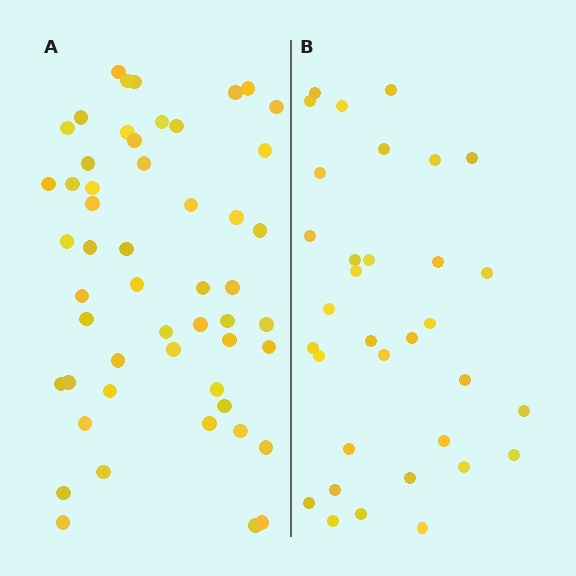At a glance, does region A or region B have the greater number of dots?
Region A (the left region) has more dots.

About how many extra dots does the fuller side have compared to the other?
Region A has approximately 20 more dots than region B.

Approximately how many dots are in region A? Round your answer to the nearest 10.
About 50 dots. (The exact count is 52, which rounds to 50.)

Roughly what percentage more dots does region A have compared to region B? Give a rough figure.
About 60% more.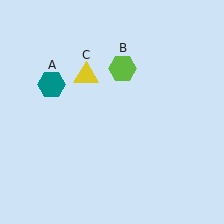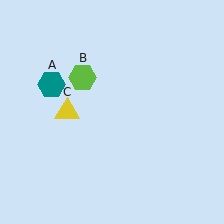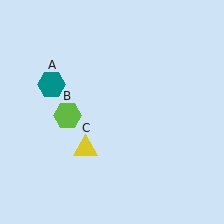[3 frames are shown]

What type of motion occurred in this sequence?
The lime hexagon (object B), yellow triangle (object C) rotated counterclockwise around the center of the scene.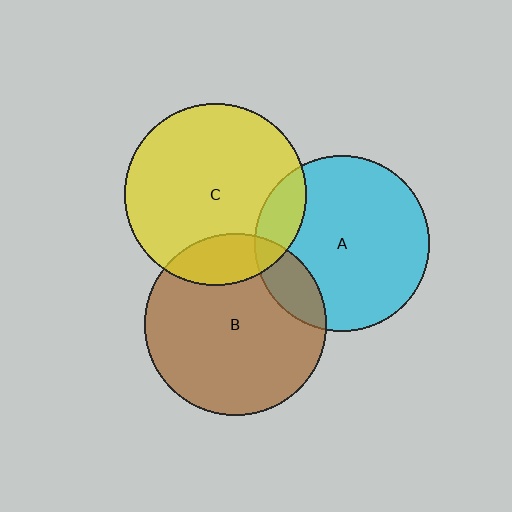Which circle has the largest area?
Circle C (yellow).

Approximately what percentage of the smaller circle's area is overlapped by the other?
Approximately 15%.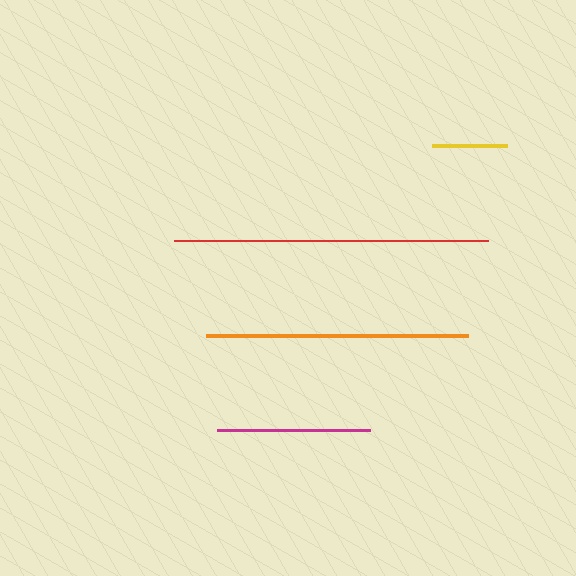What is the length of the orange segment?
The orange segment is approximately 262 pixels long.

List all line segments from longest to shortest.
From longest to shortest: red, orange, magenta, yellow.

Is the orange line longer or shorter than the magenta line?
The orange line is longer than the magenta line.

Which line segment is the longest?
The red line is the longest at approximately 314 pixels.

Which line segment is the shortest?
The yellow line is the shortest at approximately 75 pixels.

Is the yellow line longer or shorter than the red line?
The red line is longer than the yellow line.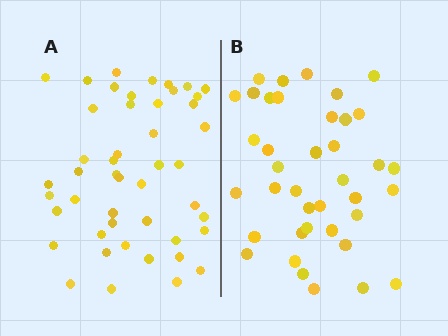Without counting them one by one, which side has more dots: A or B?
Region A (the left region) has more dots.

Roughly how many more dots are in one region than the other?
Region A has roughly 8 or so more dots than region B.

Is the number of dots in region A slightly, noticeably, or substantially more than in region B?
Region A has only slightly more — the two regions are fairly close. The ratio is roughly 1.2 to 1.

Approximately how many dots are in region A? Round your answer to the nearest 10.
About 50 dots. (The exact count is 47, which rounds to 50.)